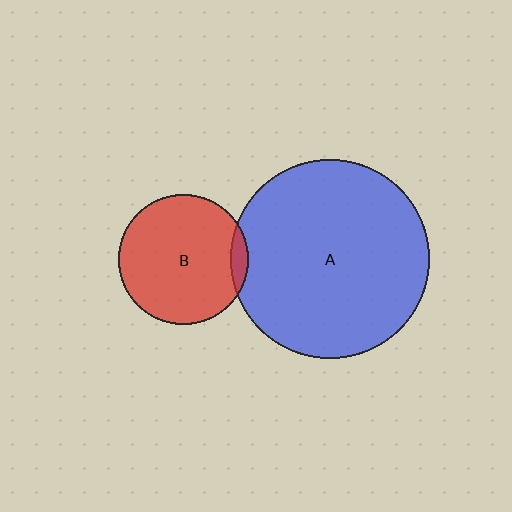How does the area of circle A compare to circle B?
Approximately 2.4 times.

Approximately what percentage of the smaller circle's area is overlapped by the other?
Approximately 5%.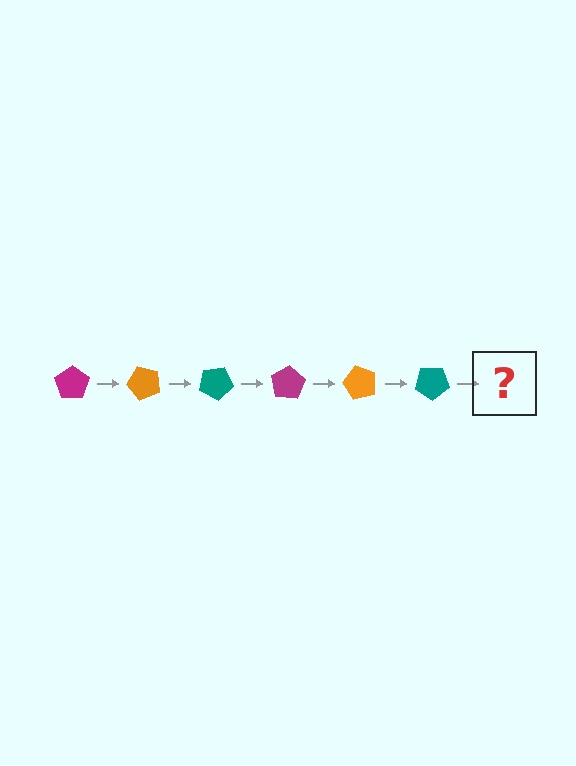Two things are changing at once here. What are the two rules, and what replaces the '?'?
The two rules are that it rotates 50 degrees each step and the color cycles through magenta, orange, and teal. The '?' should be a magenta pentagon, rotated 300 degrees from the start.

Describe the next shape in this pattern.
It should be a magenta pentagon, rotated 300 degrees from the start.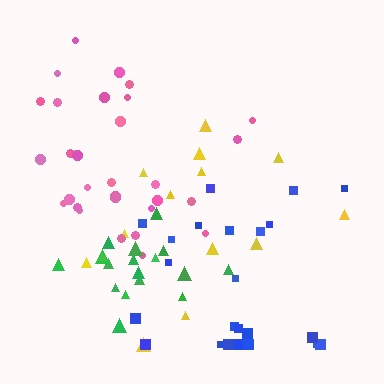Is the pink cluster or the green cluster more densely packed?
Green.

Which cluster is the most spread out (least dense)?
Yellow.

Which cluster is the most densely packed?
Green.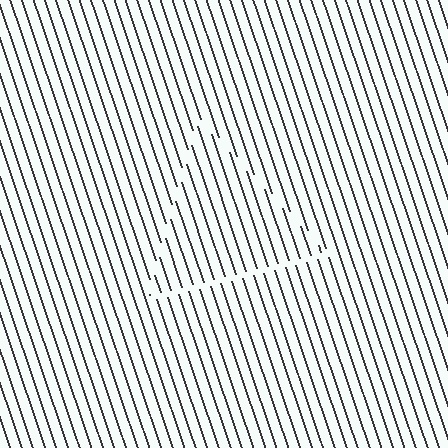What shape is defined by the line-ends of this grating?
An illusory triangle. The interior of the shape contains the same grating, shifted by half a period — the contour is defined by the phase discontinuity where line-ends from the inner and outer gratings abut.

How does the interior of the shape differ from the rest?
The interior of the shape contains the same grating, shifted by half a period — the contour is defined by the phase discontinuity where line-ends from the inner and outer gratings abut.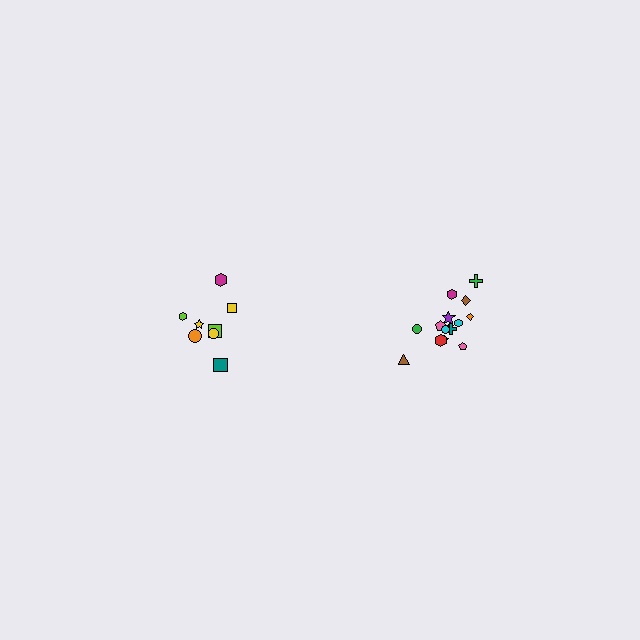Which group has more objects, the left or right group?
The right group.